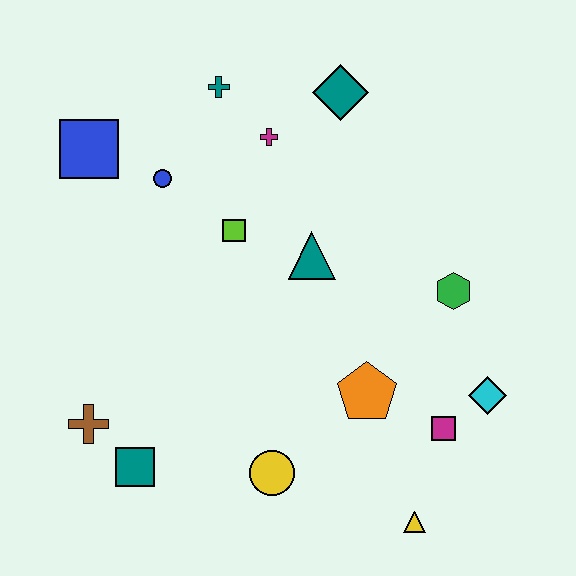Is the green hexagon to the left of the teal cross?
No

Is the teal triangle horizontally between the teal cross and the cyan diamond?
Yes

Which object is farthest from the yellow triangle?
The blue square is farthest from the yellow triangle.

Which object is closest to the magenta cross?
The teal cross is closest to the magenta cross.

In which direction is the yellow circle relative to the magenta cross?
The yellow circle is below the magenta cross.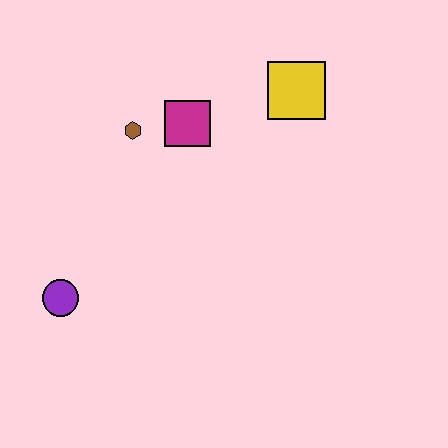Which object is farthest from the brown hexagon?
The purple circle is farthest from the brown hexagon.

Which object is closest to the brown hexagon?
The magenta square is closest to the brown hexagon.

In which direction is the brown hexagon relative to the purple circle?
The brown hexagon is above the purple circle.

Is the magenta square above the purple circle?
Yes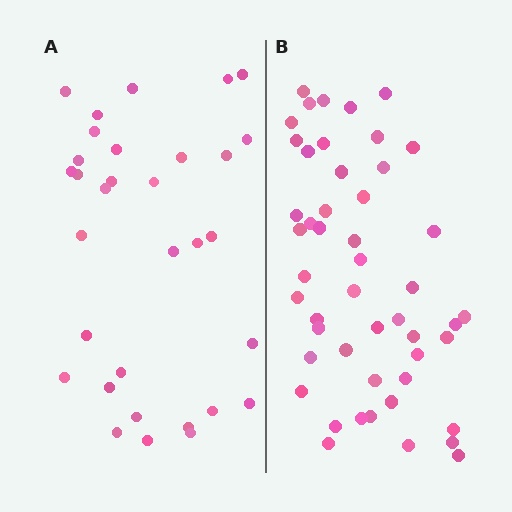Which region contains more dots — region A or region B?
Region B (the right region) has more dots.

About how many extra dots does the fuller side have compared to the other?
Region B has approximately 15 more dots than region A.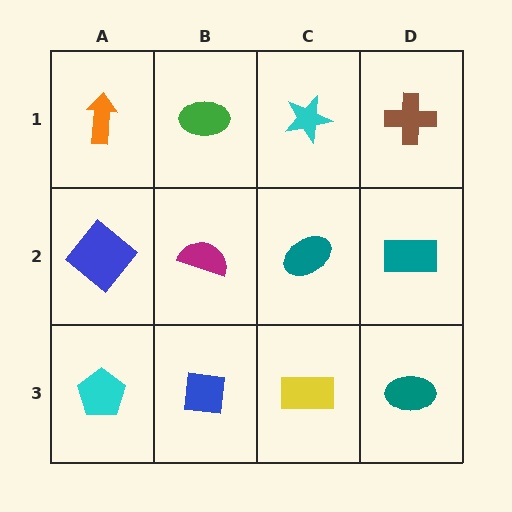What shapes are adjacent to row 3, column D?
A teal rectangle (row 2, column D), a yellow rectangle (row 3, column C).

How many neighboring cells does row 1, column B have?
3.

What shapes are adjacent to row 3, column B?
A magenta semicircle (row 2, column B), a cyan pentagon (row 3, column A), a yellow rectangle (row 3, column C).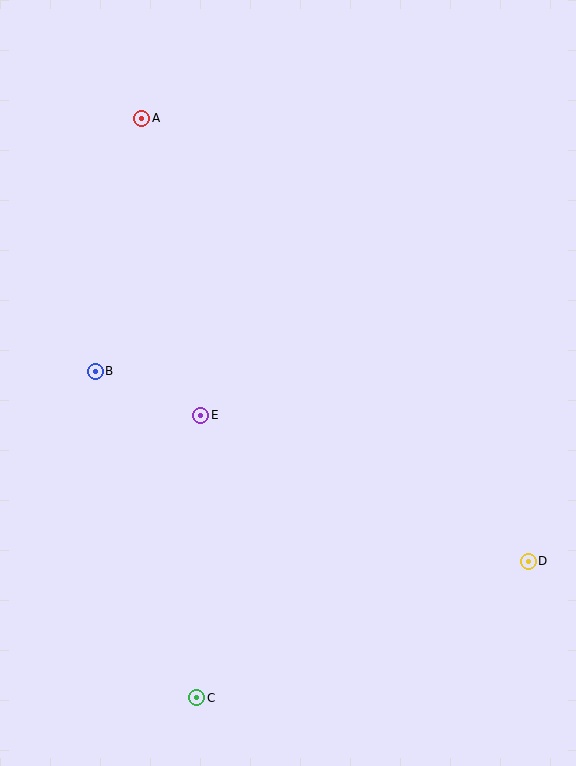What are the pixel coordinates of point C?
Point C is at (197, 698).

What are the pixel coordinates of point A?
Point A is at (142, 118).